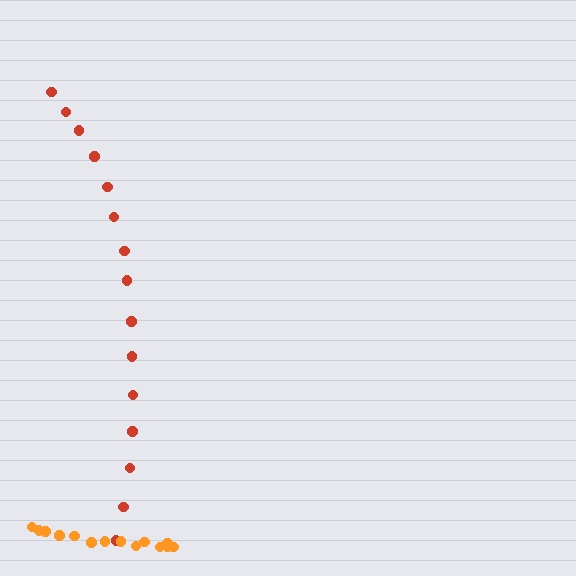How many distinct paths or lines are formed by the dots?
There are 2 distinct paths.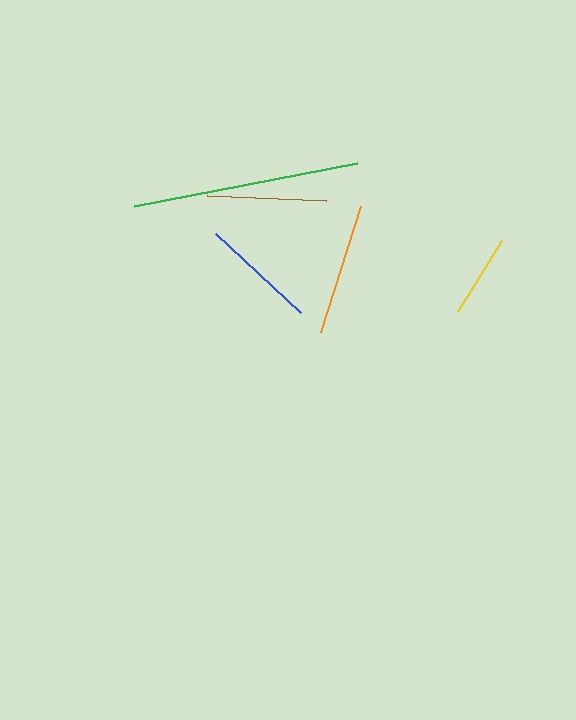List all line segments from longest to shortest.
From longest to shortest: green, orange, brown, blue, yellow.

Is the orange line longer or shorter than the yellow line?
The orange line is longer than the yellow line.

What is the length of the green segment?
The green segment is approximately 227 pixels long.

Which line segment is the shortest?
The yellow line is the shortest at approximately 84 pixels.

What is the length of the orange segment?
The orange segment is approximately 133 pixels long.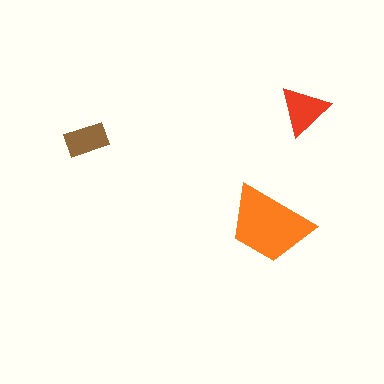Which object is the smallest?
The brown rectangle.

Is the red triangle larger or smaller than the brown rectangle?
Larger.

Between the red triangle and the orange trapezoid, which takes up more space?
The orange trapezoid.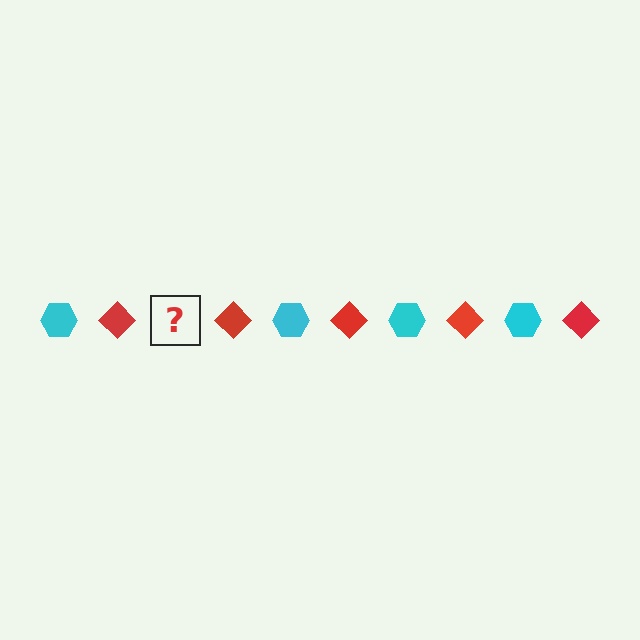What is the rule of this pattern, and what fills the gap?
The rule is that the pattern alternates between cyan hexagon and red diamond. The gap should be filled with a cyan hexagon.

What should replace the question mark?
The question mark should be replaced with a cyan hexagon.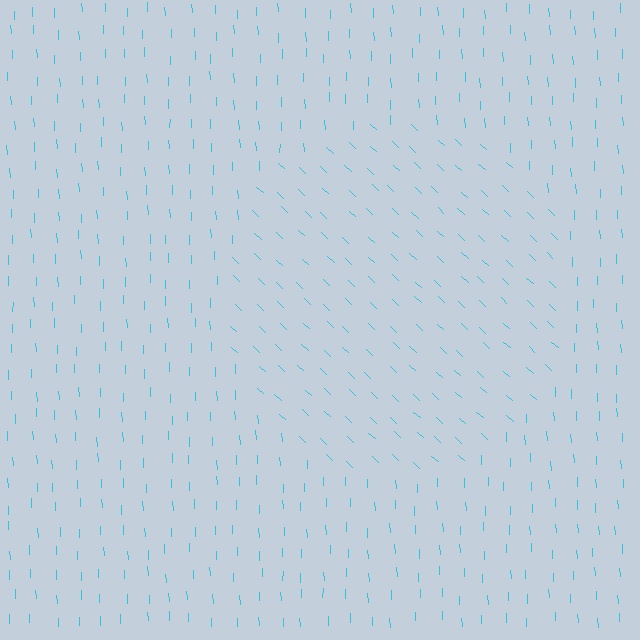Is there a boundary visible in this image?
Yes, there is a texture boundary formed by a change in line orientation.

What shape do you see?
I see a circle.